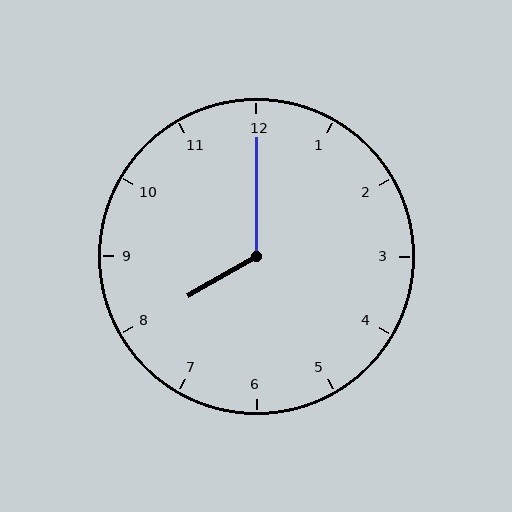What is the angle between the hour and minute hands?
Approximately 120 degrees.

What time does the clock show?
8:00.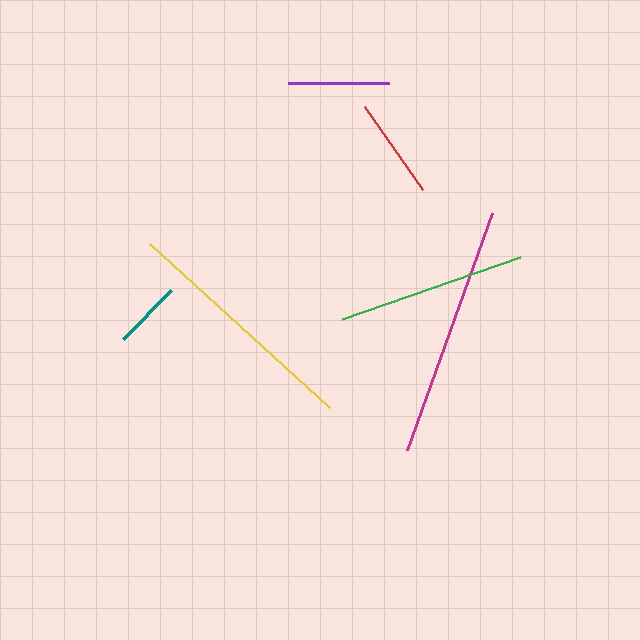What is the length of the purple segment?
The purple segment is approximately 101 pixels long.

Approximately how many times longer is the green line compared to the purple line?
The green line is approximately 1.9 times the length of the purple line.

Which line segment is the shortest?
The teal line is the shortest at approximately 69 pixels.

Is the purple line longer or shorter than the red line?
The purple line is longer than the red line.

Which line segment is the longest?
The magenta line is the longest at approximately 253 pixels.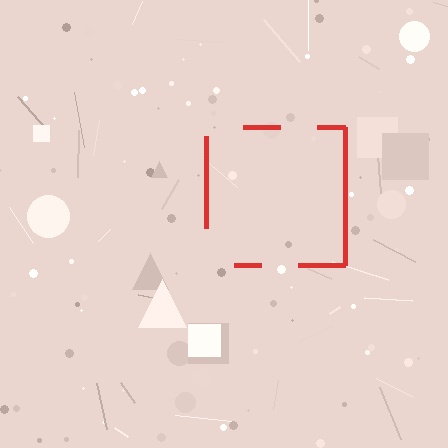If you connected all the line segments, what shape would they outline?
They would outline a square.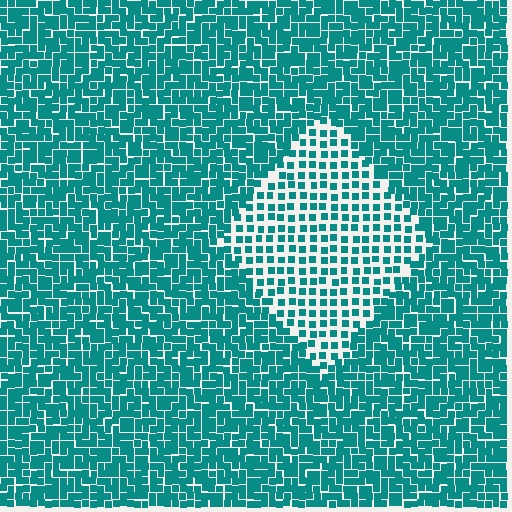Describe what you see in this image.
The image contains small teal elements arranged at two different densities. A diamond-shaped region is visible where the elements are less densely packed than the surrounding area.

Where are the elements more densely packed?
The elements are more densely packed outside the diamond boundary.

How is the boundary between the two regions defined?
The boundary is defined by a change in element density (approximately 2.0x ratio). All elements are the same color, size, and shape.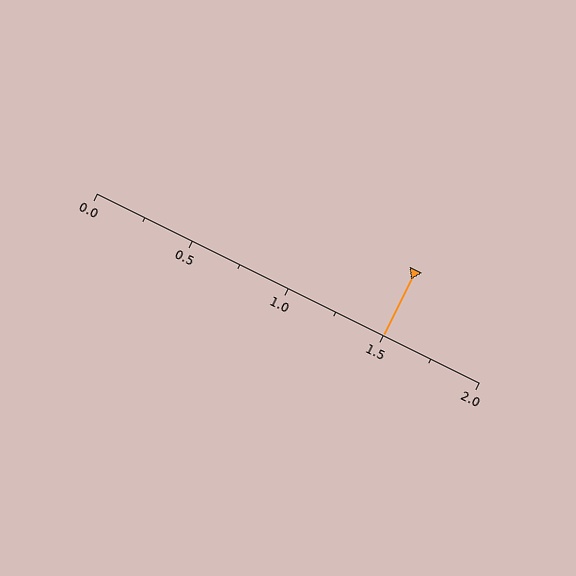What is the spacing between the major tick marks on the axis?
The major ticks are spaced 0.5 apart.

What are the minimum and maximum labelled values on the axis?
The axis runs from 0.0 to 2.0.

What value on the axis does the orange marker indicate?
The marker indicates approximately 1.5.